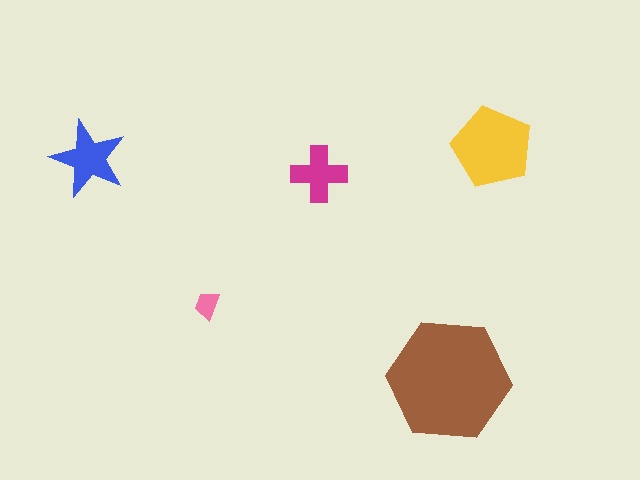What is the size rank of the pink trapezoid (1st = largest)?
5th.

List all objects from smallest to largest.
The pink trapezoid, the magenta cross, the blue star, the yellow pentagon, the brown hexagon.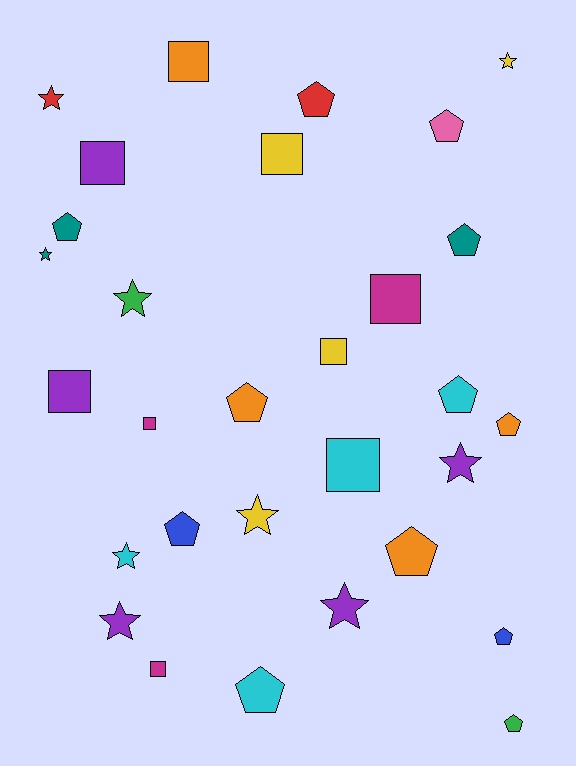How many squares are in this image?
There are 9 squares.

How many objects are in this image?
There are 30 objects.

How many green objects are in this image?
There are 2 green objects.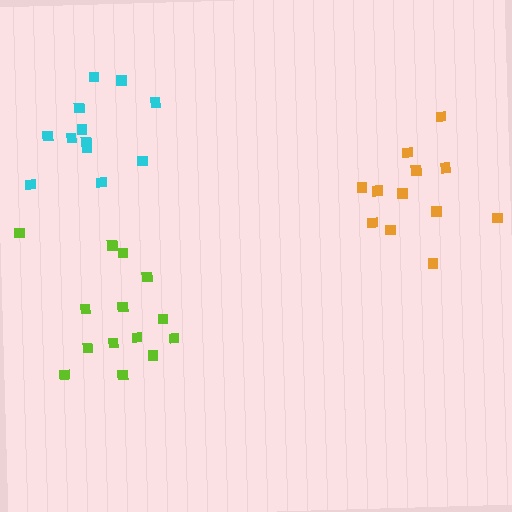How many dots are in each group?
Group 1: 12 dots, Group 2: 14 dots, Group 3: 12 dots (38 total).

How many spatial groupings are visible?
There are 3 spatial groupings.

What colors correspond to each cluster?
The clusters are colored: orange, lime, cyan.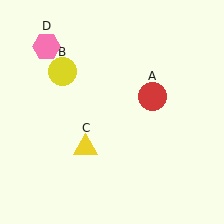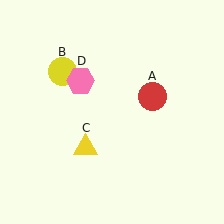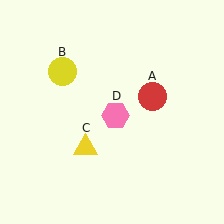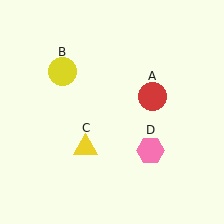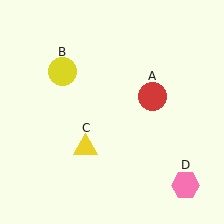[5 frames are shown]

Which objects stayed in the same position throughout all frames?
Red circle (object A) and yellow circle (object B) and yellow triangle (object C) remained stationary.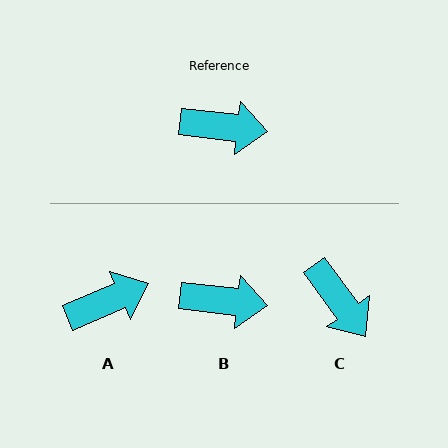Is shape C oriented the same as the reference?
No, it is off by about 48 degrees.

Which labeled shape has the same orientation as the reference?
B.